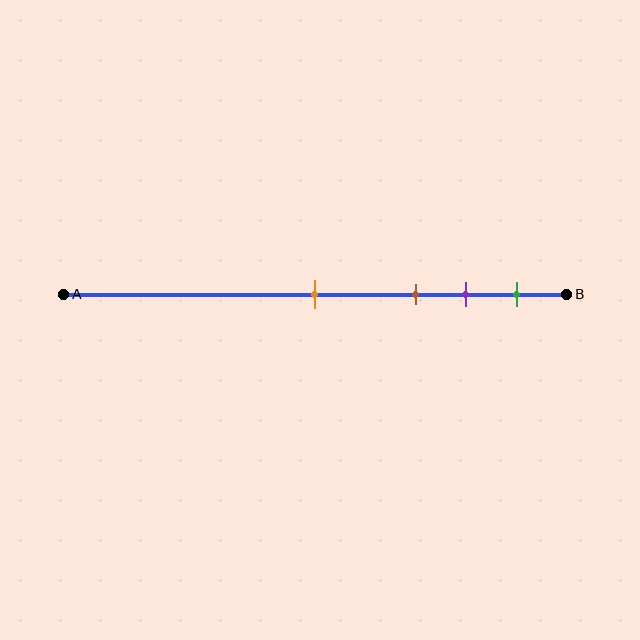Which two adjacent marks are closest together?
The purple and green marks are the closest adjacent pair.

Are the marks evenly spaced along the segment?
No, the marks are not evenly spaced.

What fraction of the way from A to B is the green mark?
The green mark is approximately 90% (0.9) of the way from A to B.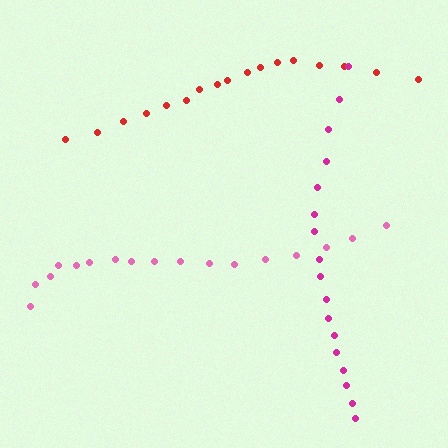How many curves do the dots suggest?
There are 3 distinct paths.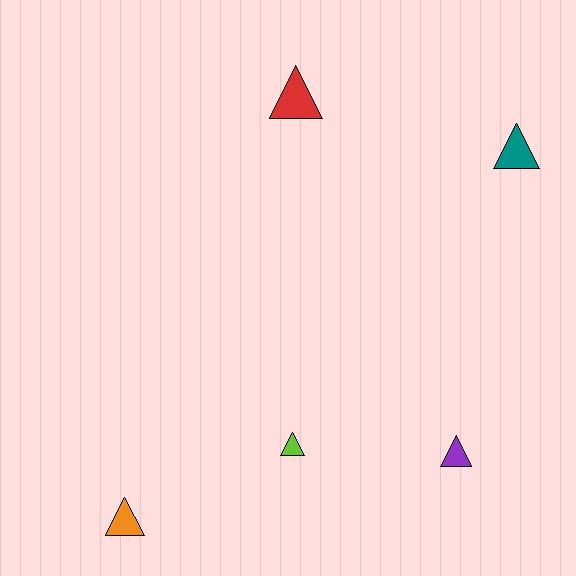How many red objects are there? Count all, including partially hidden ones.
There is 1 red object.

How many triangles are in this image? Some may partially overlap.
There are 5 triangles.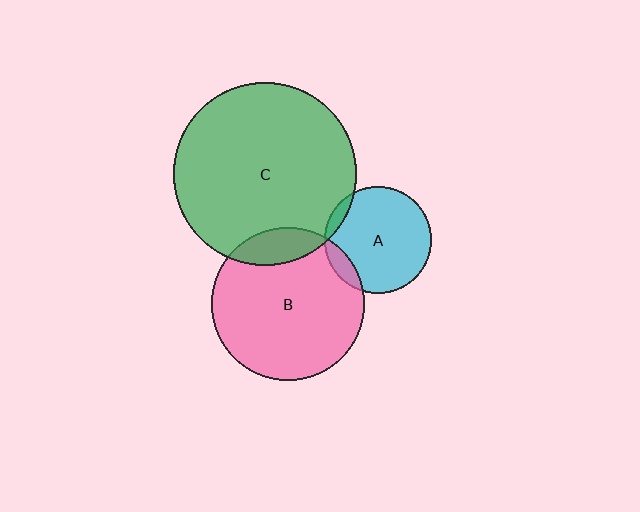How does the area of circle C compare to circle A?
Approximately 2.9 times.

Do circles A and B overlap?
Yes.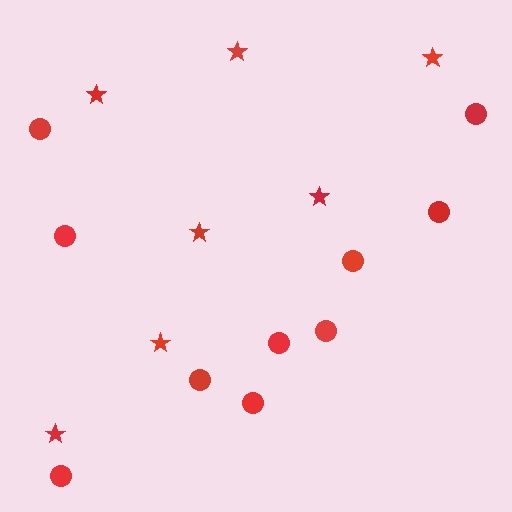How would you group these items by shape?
There are 2 groups: one group of circles (10) and one group of stars (7).